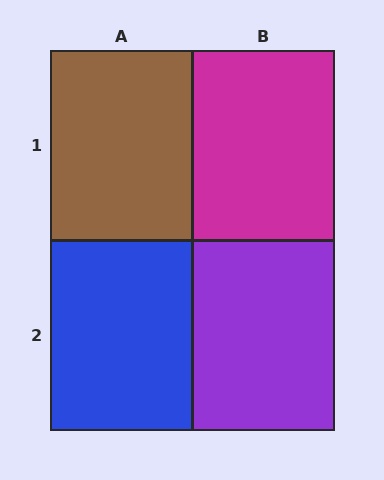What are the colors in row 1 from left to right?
Brown, magenta.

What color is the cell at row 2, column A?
Blue.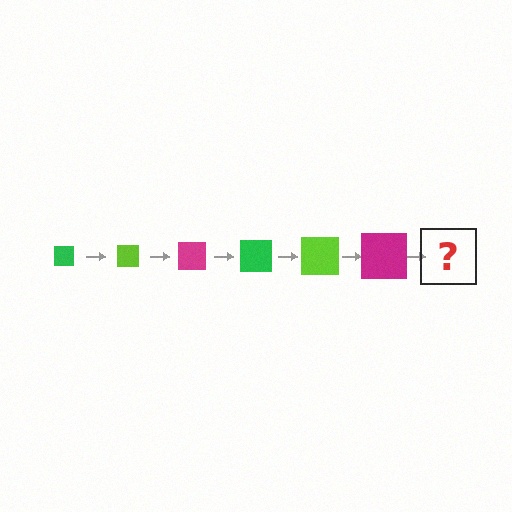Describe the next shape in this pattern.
It should be a green square, larger than the previous one.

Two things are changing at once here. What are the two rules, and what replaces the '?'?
The two rules are that the square grows larger each step and the color cycles through green, lime, and magenta. The '?' should be a green square, larger than the previous one.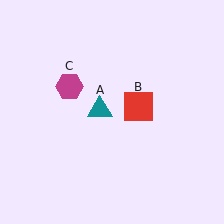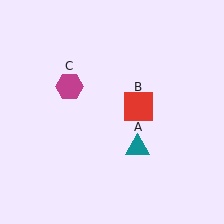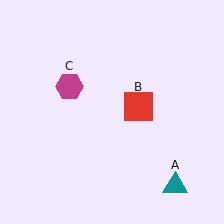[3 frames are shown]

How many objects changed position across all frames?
1 object changed position: teal triangle (object A).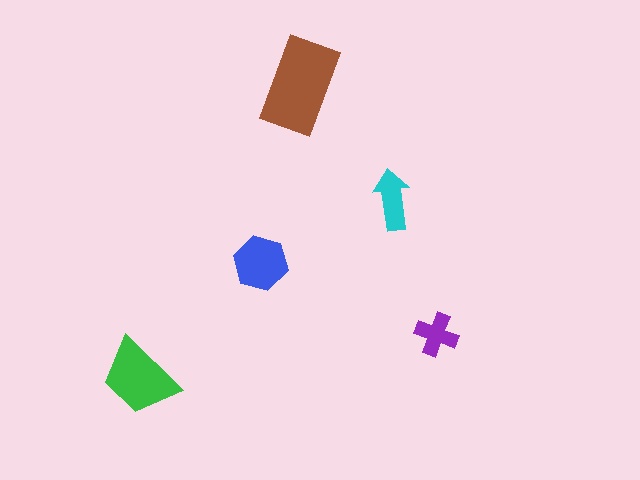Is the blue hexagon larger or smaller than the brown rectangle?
Smaller.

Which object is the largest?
The brown rectangle.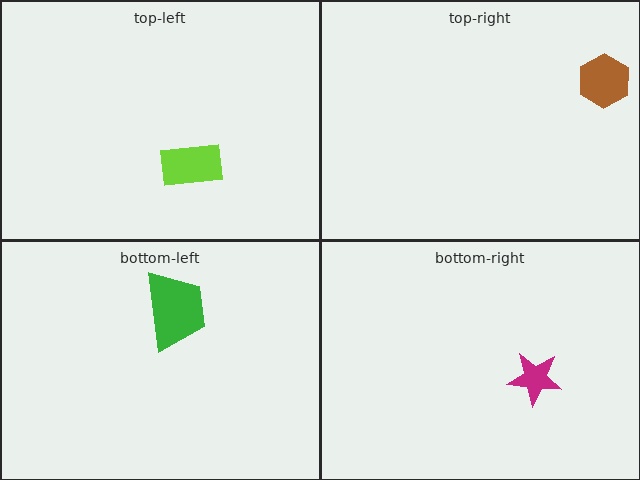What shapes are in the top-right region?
The brown hexagon.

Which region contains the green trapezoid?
The bottom-left region.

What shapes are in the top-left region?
The lime rectangle.